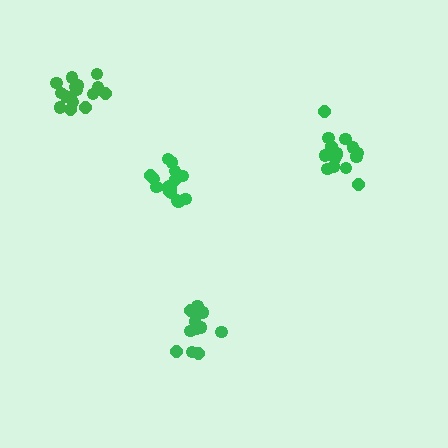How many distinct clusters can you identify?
There are 4 distinct clusters.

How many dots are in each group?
Group 1: 16 dots, Group 2: 17 dots, Group 3: 12 dots, Group 4: 16 dots (61 total).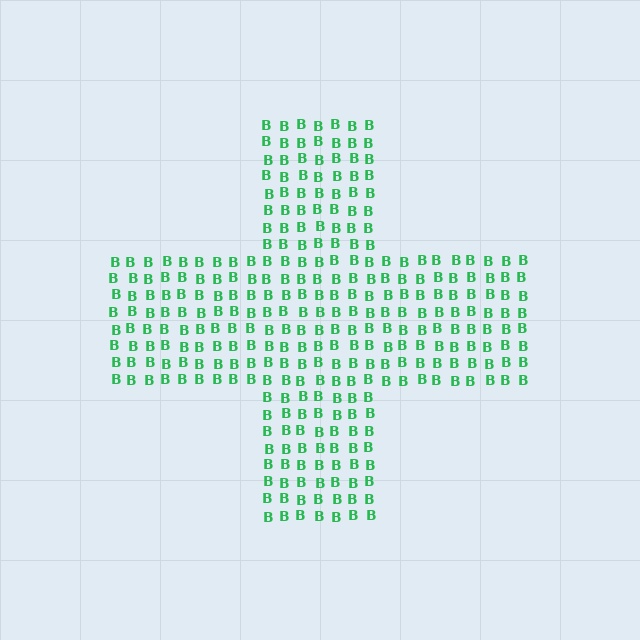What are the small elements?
The small elements are letter B's.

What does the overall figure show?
The overall figure shows a cross.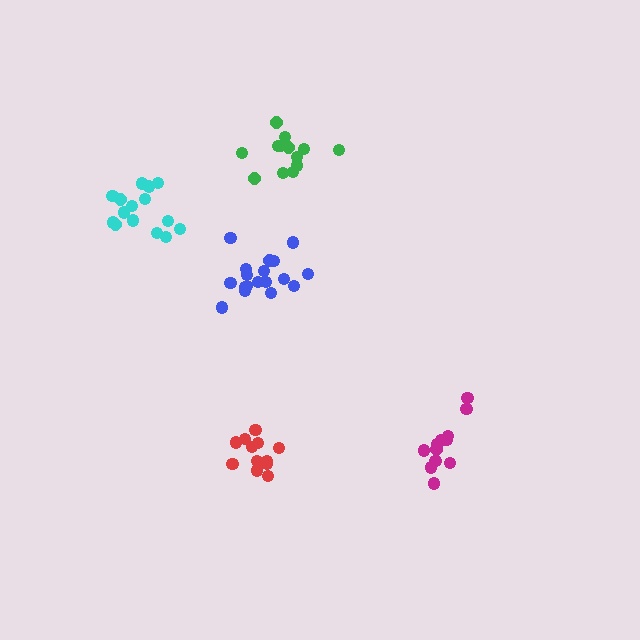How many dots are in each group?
Group 1: 13 dots, Group 2: 12 dots, Group 3: 18 dots, Group 4: 12 dots, Group 5: 15 dots (70 total).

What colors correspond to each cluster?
The clusters are colored: green, magenta, blue, red, cyan.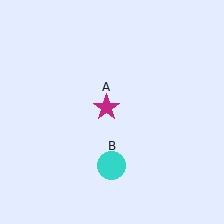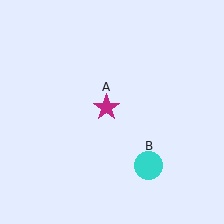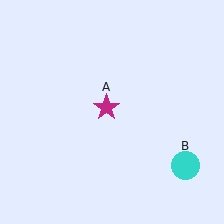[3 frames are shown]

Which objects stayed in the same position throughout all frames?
Magenta star (object A) remained stationary.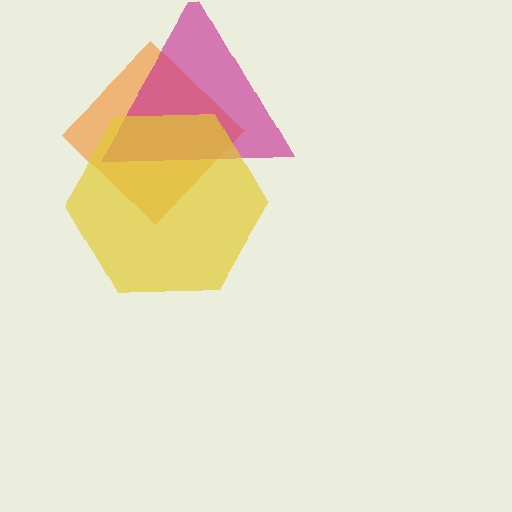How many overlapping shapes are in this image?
There are 3 overlapping shapes in the image.